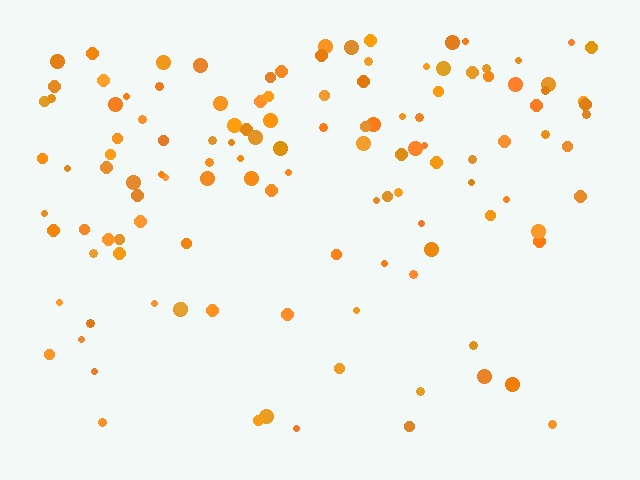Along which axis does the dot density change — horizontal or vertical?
Vertical.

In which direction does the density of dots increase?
From bottom to top, with the top side densest.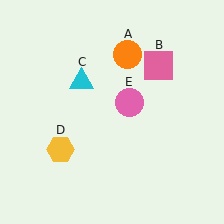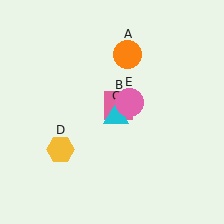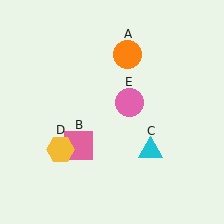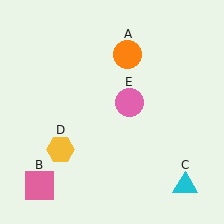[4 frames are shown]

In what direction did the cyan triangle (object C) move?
The cyan triangle (object C) moved down and to the right.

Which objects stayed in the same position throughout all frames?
Orange circle (object A) and yellow hexagon (object D) and pink circle (object E) remained stationary.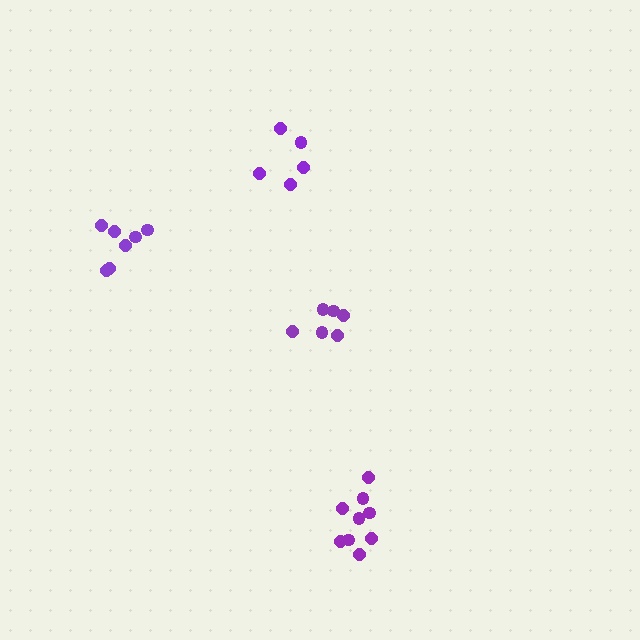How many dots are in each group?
Group 1: 9 dots, Group 2: 7 dots, Group 3: 5 dots, Group 4: 6 dots (27 total).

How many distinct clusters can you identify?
There are 4 distinct clusters.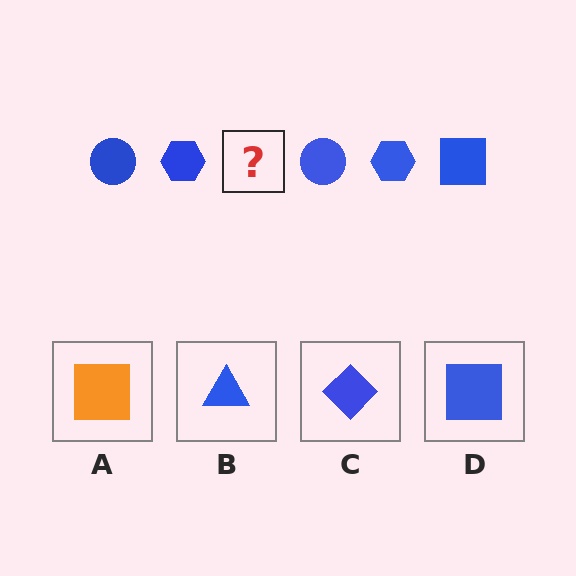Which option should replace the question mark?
Option D.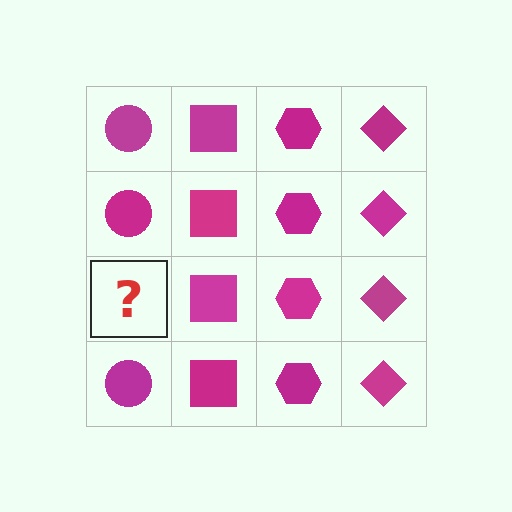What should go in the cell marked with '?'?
The missing cell should contain a magenta circle.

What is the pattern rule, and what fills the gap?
The rule is that each column has a consistent shape. The gap should be filled with a magenta circle.